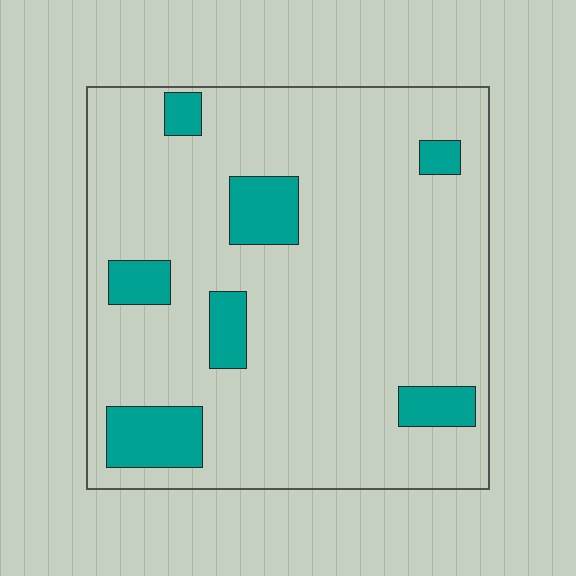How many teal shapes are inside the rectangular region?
7.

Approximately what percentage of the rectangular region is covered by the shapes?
Approximately 15%.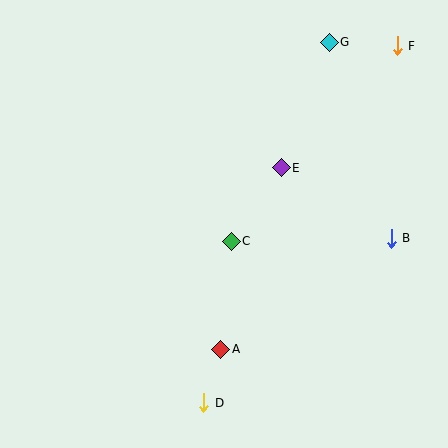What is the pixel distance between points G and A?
The distance between G and A is 325 pixels.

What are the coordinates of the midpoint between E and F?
The midpoint between E and F is at (339, 107).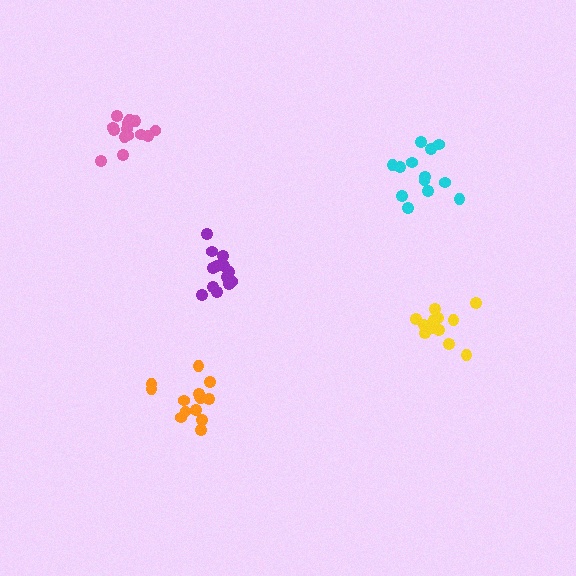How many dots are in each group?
Group 1: 14 dots, Group 2: 14 dots, Group 3: 13 dots, Group 4: 13 dots, Group 5: 13 dots (67 total).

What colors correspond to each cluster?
The clusters are colored: pink, orange, yellow, purple, cyan.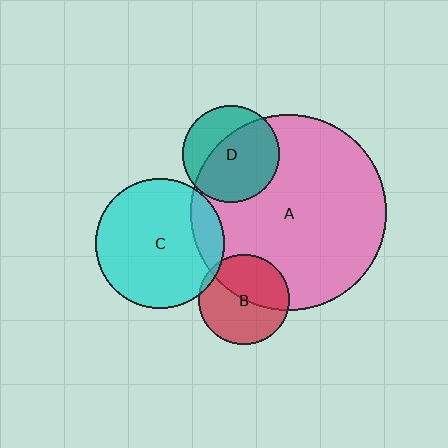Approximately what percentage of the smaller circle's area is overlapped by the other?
Approximately 15%.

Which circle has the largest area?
Circle A (pink).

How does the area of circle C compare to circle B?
Approximately 2.1 times.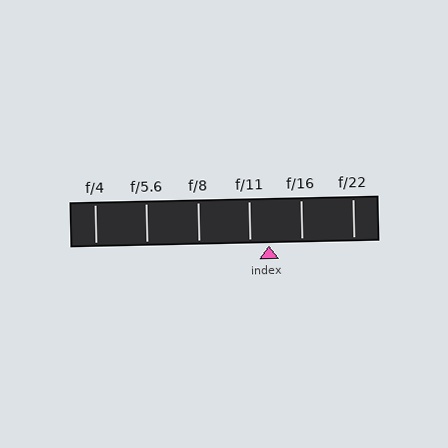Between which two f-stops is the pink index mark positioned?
The index mark is between f/11 and f/16.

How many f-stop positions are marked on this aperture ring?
There are 6 f-stop positions marked.